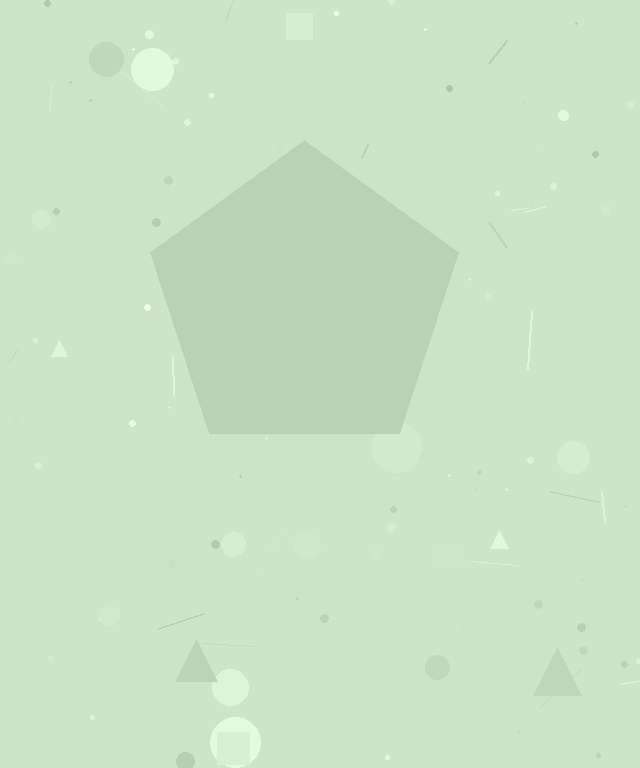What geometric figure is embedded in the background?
A pentagon is embedded in the background.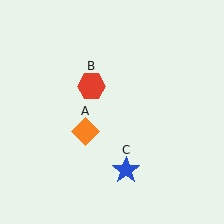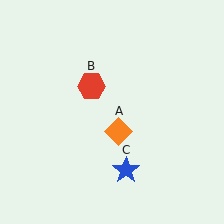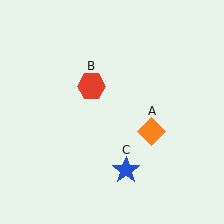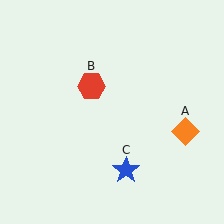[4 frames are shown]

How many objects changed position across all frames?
1 object changed position: orange diamond (object A).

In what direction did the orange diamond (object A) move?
The orange diamond (object A) moved right.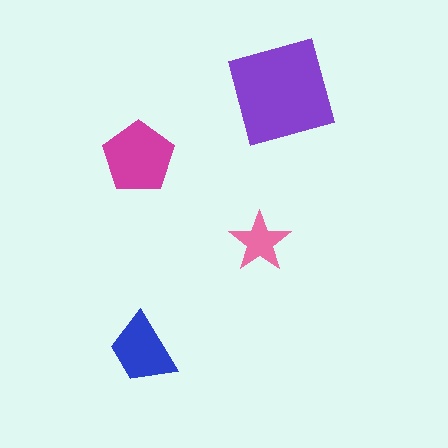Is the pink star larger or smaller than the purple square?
Smaller.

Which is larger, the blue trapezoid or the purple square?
The purple square.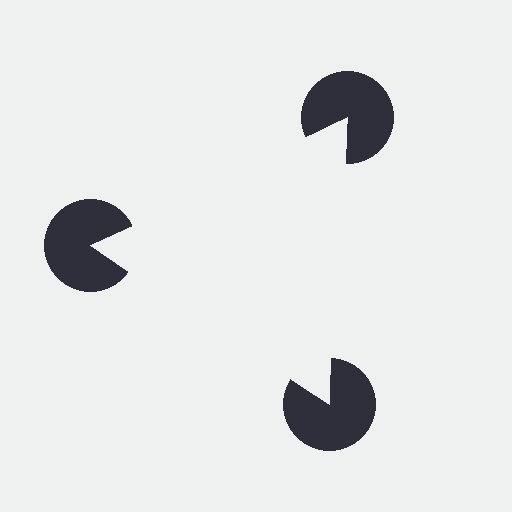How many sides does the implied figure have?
3 sides.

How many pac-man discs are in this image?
There are 3 — one at each vertex of the illusory triangle.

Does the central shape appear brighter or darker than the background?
It typically appears slightly brighter than the background, even though no actual brightness change is drawn.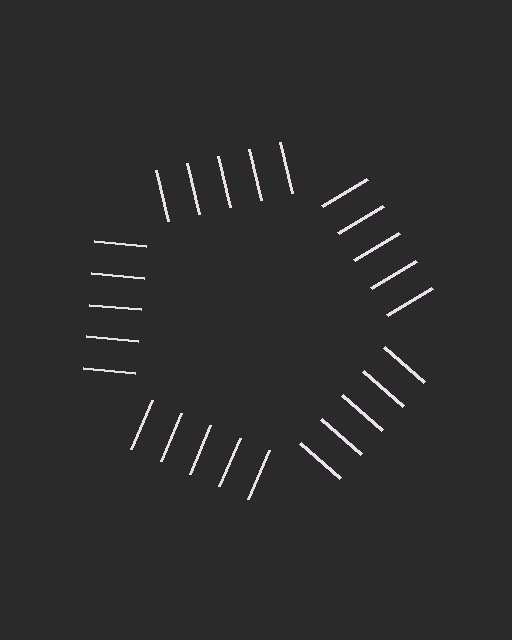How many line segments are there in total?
25 — 5 along each of the 5 edges.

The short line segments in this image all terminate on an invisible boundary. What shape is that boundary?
An illusory pentagon — the line segments terminate on its edges but no continuous stroke is drawn.